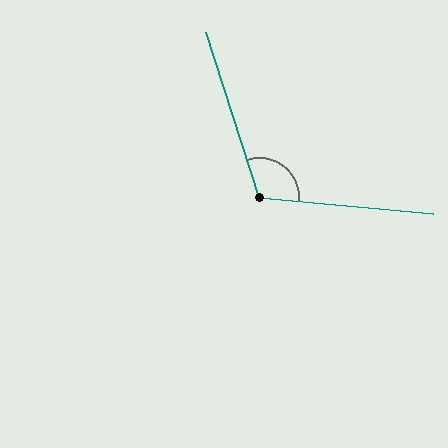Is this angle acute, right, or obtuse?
It is obtuse.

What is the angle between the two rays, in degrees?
Approximately 113 degrees.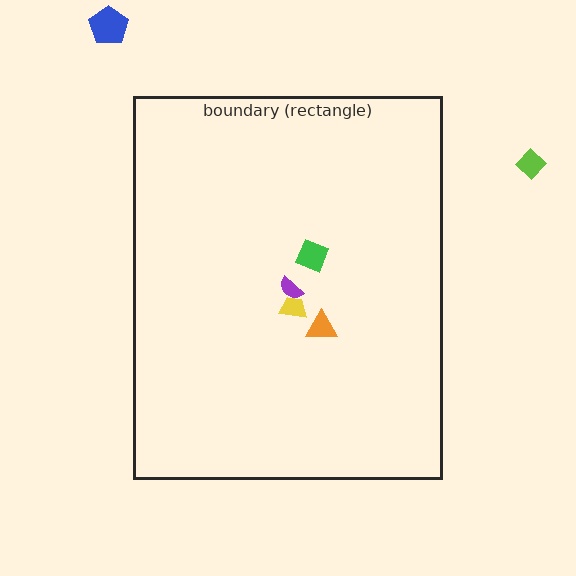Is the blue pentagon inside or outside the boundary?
Outside.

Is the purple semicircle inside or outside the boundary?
Inside.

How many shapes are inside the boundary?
4 inside, 2 outside.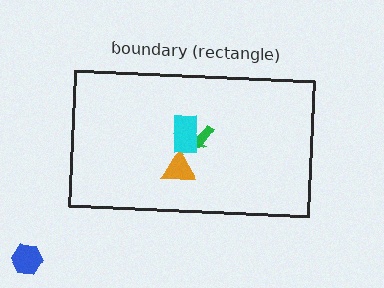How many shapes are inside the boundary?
3 inside, 1 outside.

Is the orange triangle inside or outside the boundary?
Inside.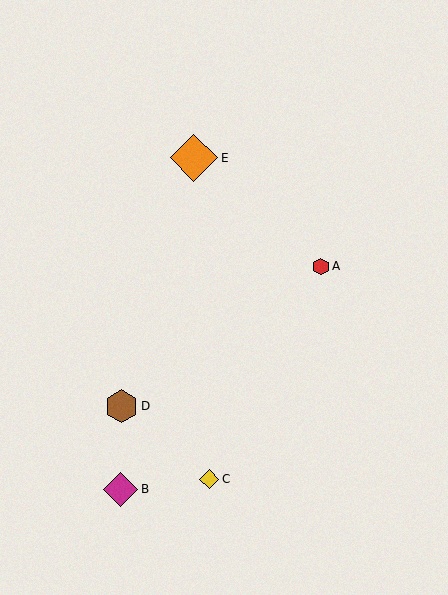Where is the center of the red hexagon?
The center of the red hexagon is at (321, 267).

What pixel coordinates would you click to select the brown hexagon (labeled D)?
Click at (122, 406) to select the brown hexagon D.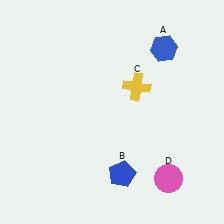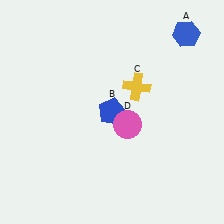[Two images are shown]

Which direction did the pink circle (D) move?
The pink circle (D) moved up.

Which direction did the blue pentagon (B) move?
The blue pentagon (B) moved up.